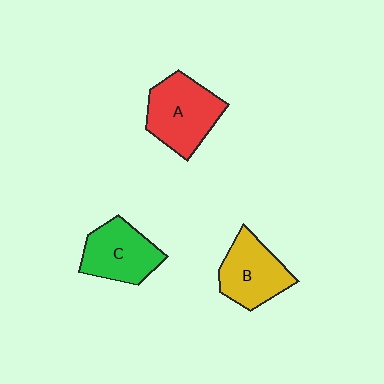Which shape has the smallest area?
Shape C (green).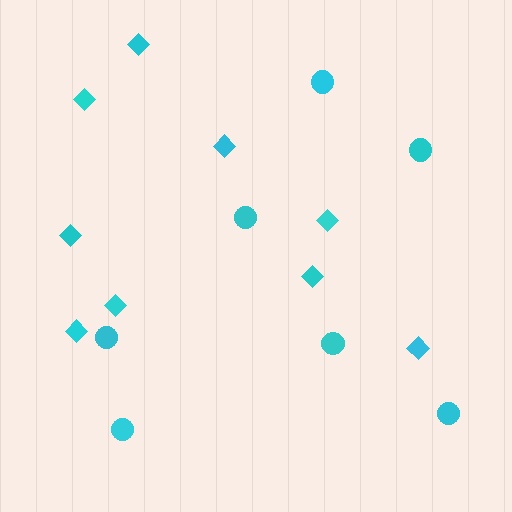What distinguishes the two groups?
There are 2 groups: one group of diamonds (9) and one group of circles (7).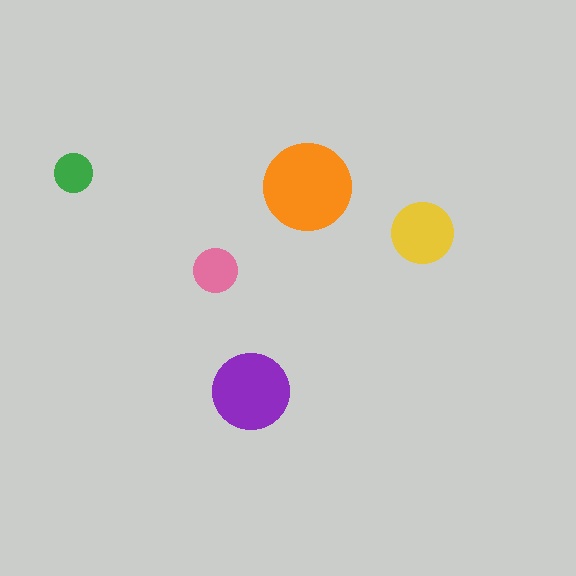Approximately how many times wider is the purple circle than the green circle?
About 2 times wider.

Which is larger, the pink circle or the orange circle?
The orange one.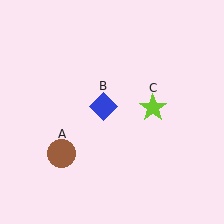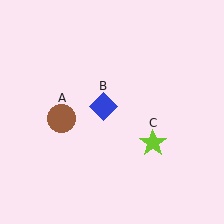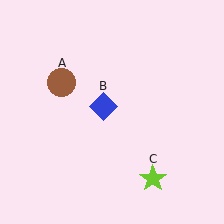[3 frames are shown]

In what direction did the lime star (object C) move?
The lime star (object C) moved down.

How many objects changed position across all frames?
2 objects changed position: brown circle (object A), lime star (object C).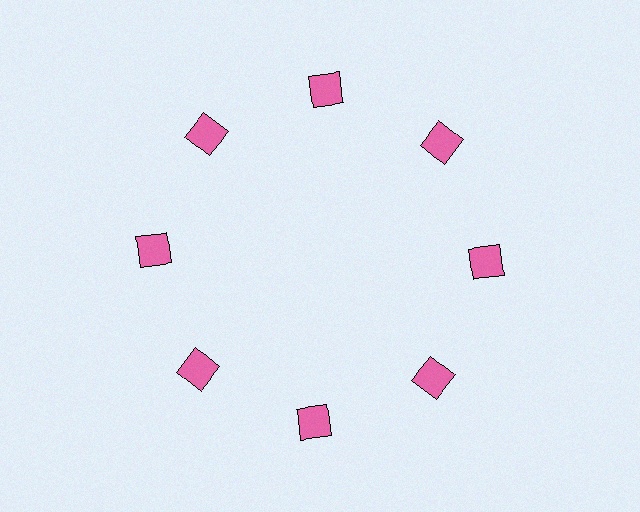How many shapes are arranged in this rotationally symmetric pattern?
There are 8 shapes, arranged in 8 groups of 1.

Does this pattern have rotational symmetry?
Yes, this pattern has 8-fold rotational symmetry. It looks the same after rotating 45 degrees around the center.